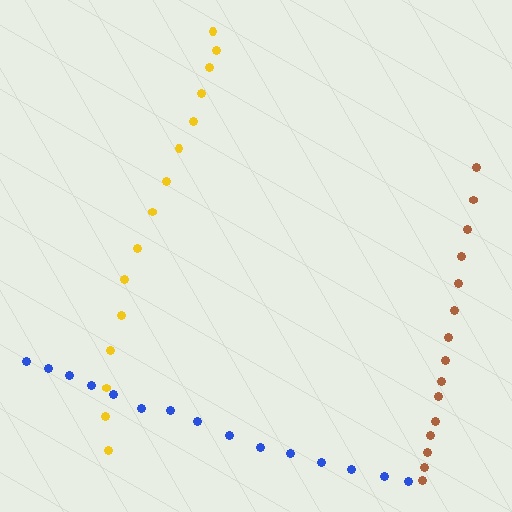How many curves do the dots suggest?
There are 3 distinct paths.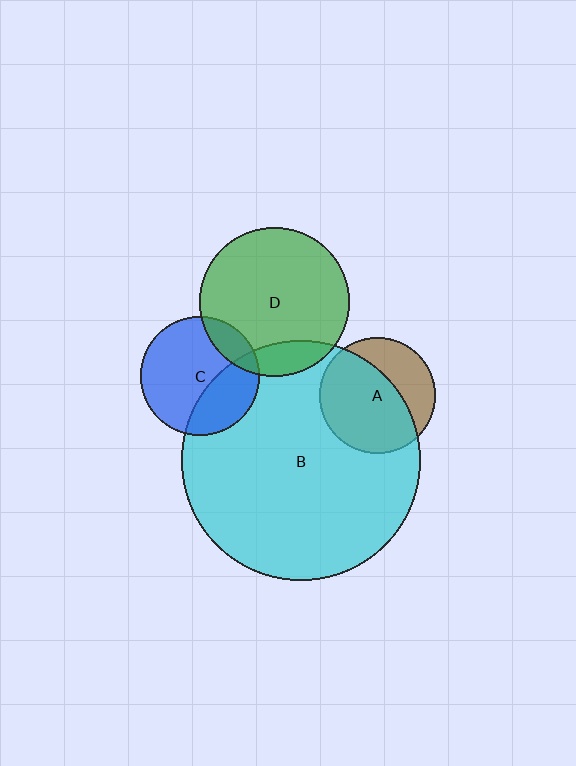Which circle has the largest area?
Circle B (cyan).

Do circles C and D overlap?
Yes.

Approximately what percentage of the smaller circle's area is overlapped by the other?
Approximately 15%.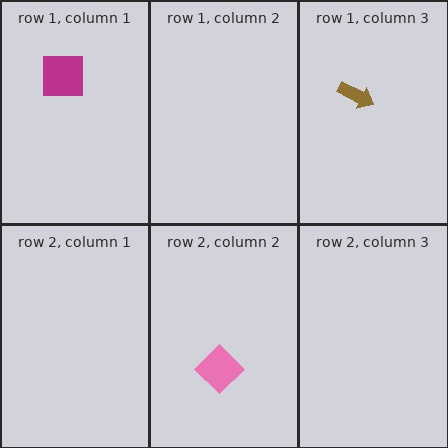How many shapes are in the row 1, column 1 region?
1.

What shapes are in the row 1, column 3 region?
The brown arrow.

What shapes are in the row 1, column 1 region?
The magenta square.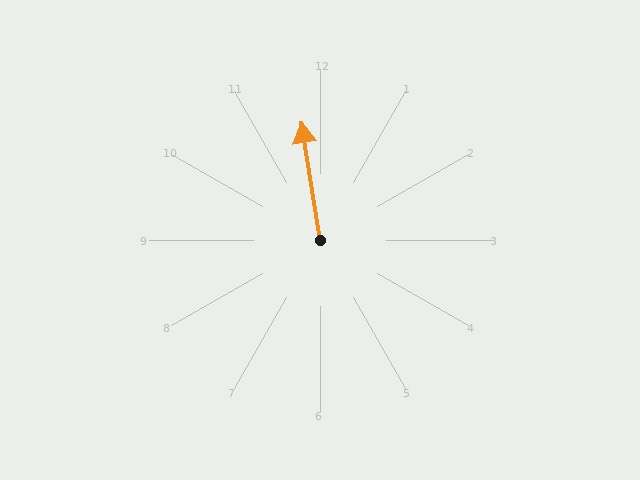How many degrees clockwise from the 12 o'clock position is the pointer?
Approximately 351 degrees.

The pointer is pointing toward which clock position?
Roughly 12 o'clock.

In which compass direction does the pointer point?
North.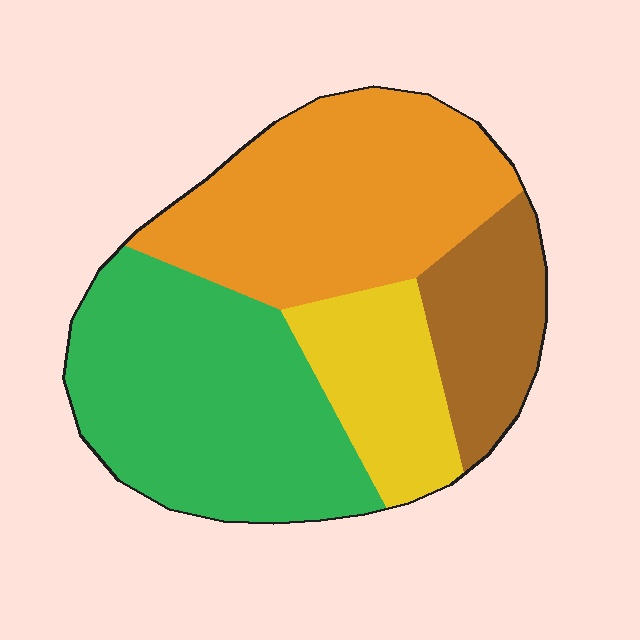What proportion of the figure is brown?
Brown takes up about one eighth (1/8) of the figure.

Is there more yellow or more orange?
Orange.